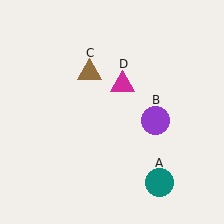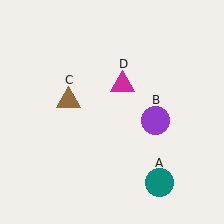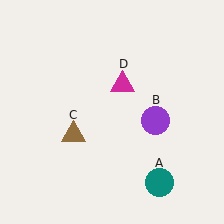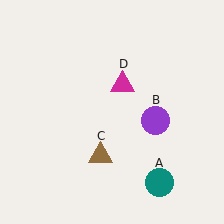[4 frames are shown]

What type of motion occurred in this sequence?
The brown triangle (object C) rotated counterclockwise around the center of the scene.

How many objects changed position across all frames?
1 object changed position: brown triangle (object C).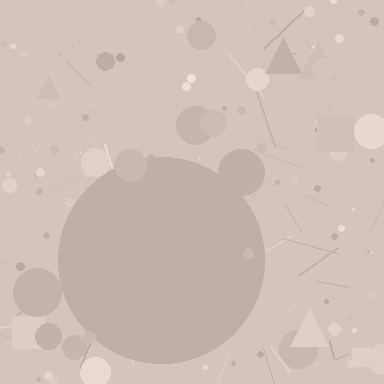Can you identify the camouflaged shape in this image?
The camouflaged shape is a circle.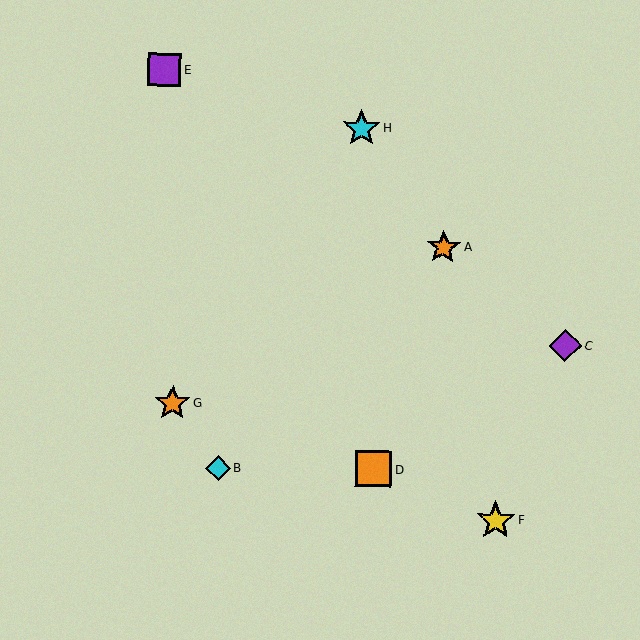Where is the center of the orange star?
The center of the orange star is at (443, 247).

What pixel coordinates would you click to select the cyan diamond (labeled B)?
Click at (218, 468) to select the cyan diamond B.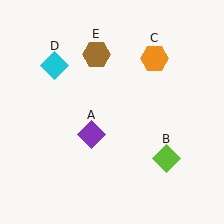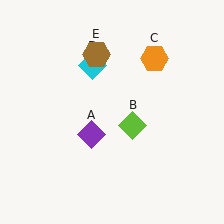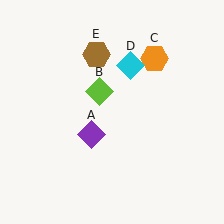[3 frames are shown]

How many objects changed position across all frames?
2 objects changed position: lime diamond (object B), cyan diamond (object D).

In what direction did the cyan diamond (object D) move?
The cyan diamond (object D) moved right.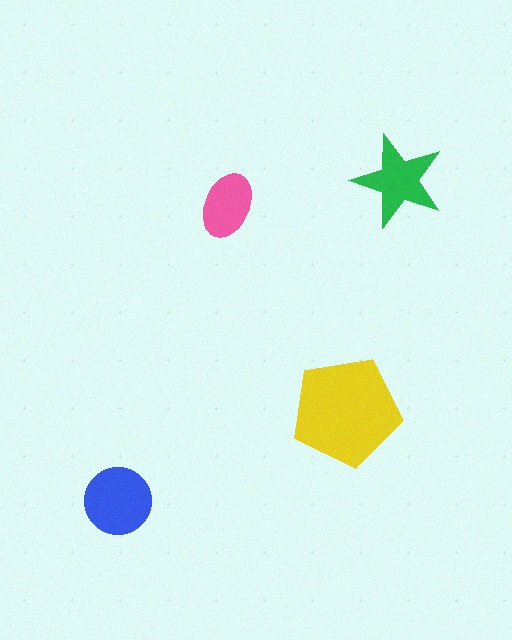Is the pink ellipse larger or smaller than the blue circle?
Smaller.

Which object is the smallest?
The pink ellipse.